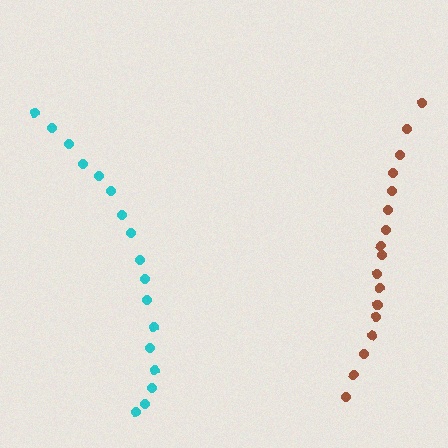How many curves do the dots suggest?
There are 2 distinct paths.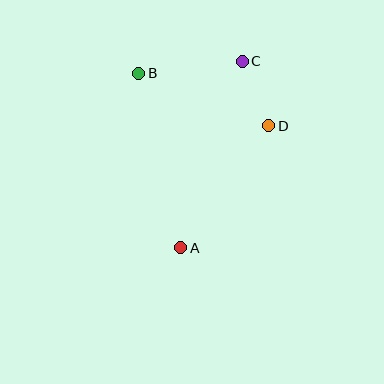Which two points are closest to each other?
Points C and D are closest to each other.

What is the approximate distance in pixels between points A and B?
The distance between A and B is approximately 179 pixels.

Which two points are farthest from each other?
Points A and C are farthest from each other.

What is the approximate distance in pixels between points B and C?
The distance between B and C is approximately 104 pixels.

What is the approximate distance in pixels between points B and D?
The distance between B and D is approximately 140 pixels.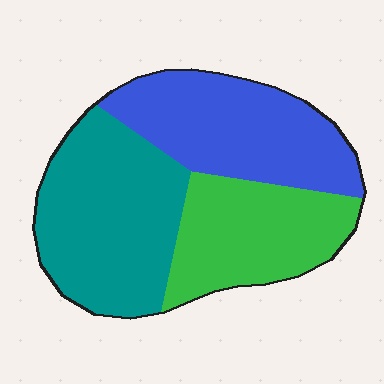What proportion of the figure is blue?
Blue covers roughly 35% of the figure.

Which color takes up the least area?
Green, at roughly 30%.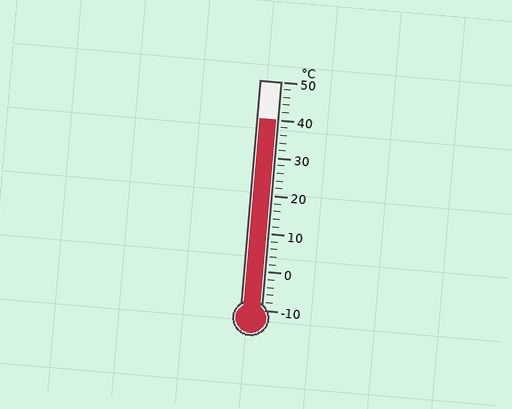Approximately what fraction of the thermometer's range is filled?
The thermometer is filled to approximately 85% of its range.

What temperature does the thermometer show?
The thermometer shows approximately 40°C.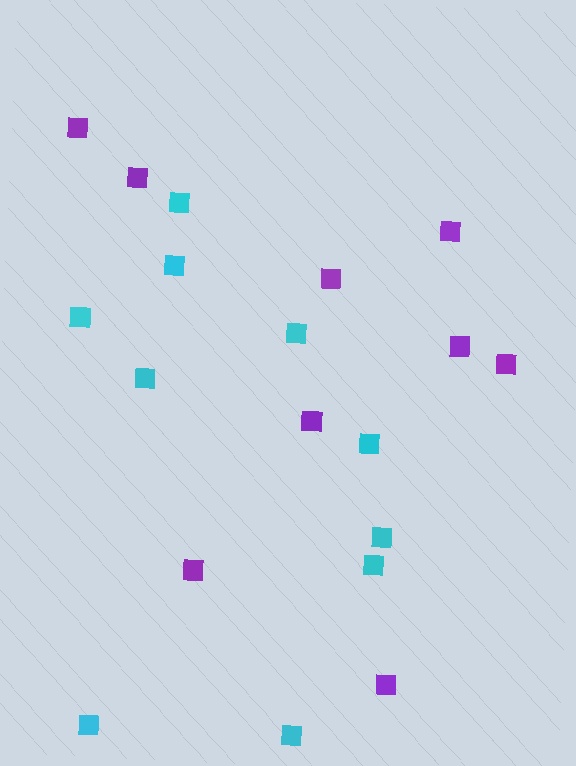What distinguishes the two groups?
There are 2 groups: one group of cyan squares (10) and one group of purple squares (9).